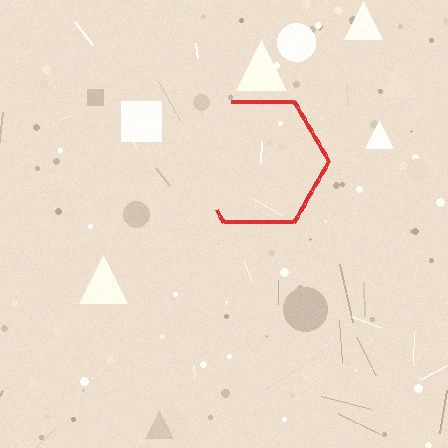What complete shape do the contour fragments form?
The contour fragments form a hexagon.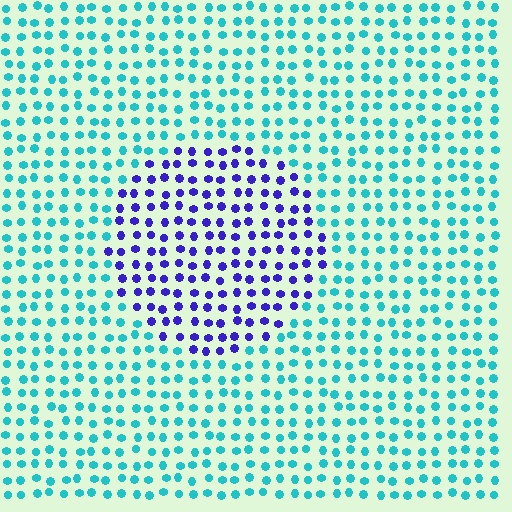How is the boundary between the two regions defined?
The boundary is defined purely by a slight shift in hue (about 67 degrees). Spacing, size, and orientation are identical on both sides.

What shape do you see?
I see a circle.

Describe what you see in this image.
The image is filled with small cyan elements in a uniform arrangement. A circle-shaped region is visible where the elements are tinted to a slightly different hue, forming a subtle color boundary.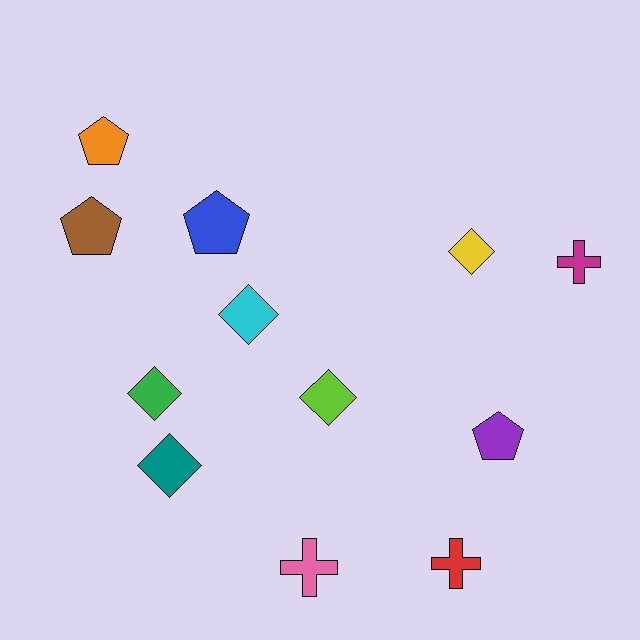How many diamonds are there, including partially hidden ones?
There are 5 diamonds.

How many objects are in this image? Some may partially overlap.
There are 12 objects.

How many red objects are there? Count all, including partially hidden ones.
There is 1 red object.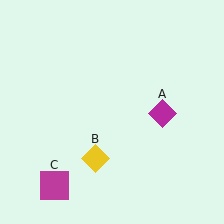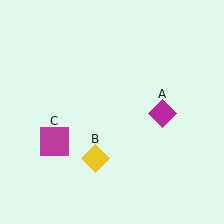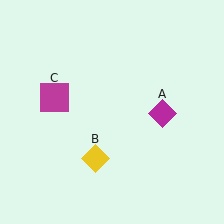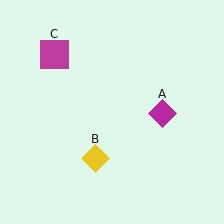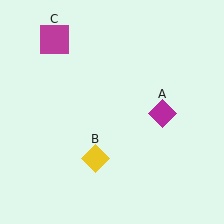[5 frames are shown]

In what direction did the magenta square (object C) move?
The magenta square (object C) moved up.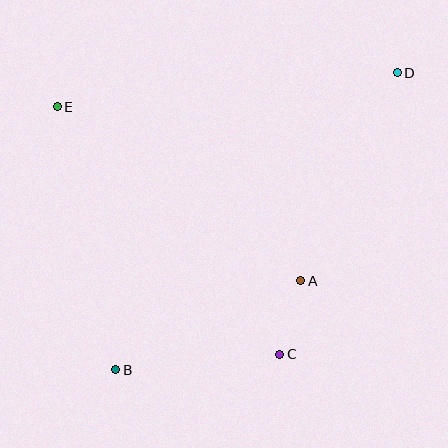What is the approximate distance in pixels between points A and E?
The distance between A and E is approximately 299 pixels.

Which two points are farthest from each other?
Points B and D are farthest from each other.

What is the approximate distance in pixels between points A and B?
The distance between A and B is approximately 205 pixels.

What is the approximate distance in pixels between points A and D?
The distance between A and D is approximately 229 pixels.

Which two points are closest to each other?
Points A and C are closest to each other.